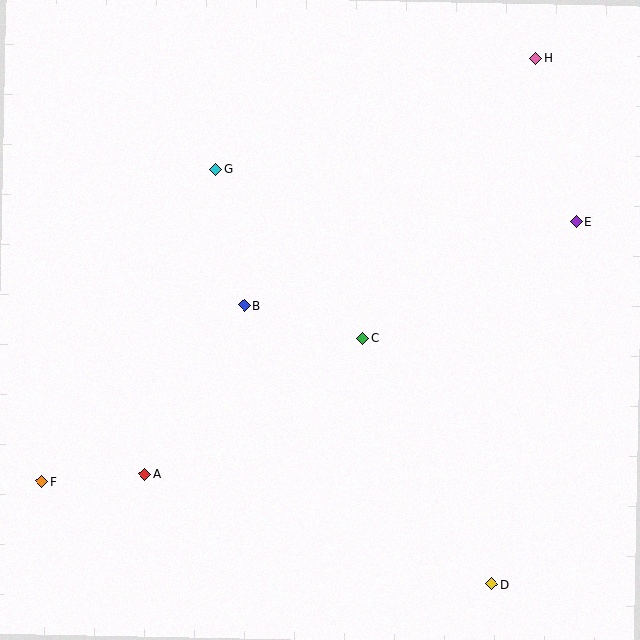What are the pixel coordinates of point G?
Point G is at (216, 169).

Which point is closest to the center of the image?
Point C at (363, 338) is closest to the center.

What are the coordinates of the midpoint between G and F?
The midpoint between G and F is at (129, 325).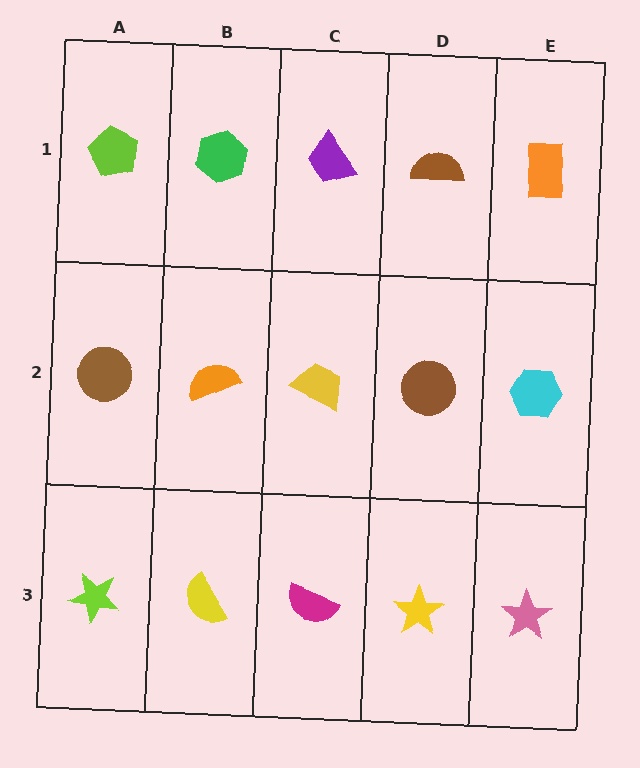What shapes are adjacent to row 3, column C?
A yellow trapezoid (row 2, column C), a yellow semicircle (row 3, column B), a yellow star (row 3, column D).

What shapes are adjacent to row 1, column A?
A brown circle (row 2, column A), a green hexagon (row 1, column B).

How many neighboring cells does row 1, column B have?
3.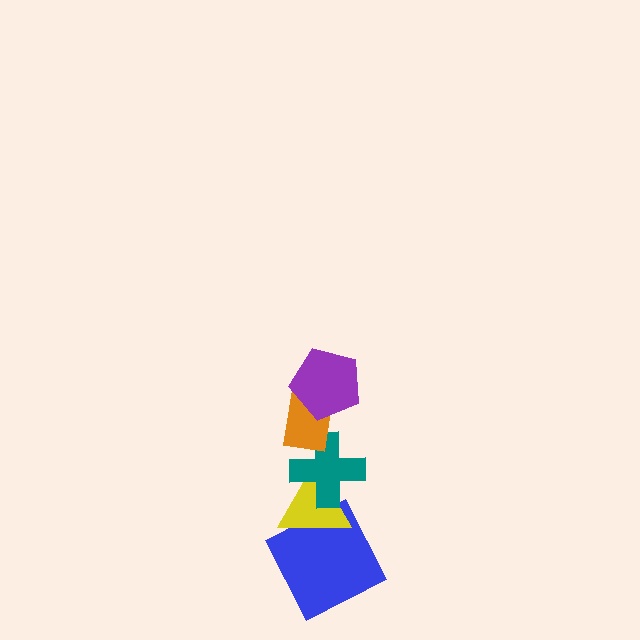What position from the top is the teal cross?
The teal cross is 3rd from the top.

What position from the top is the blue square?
The blue square is 5th from the top.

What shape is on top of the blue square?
The yellow triangle is on top of the blue square.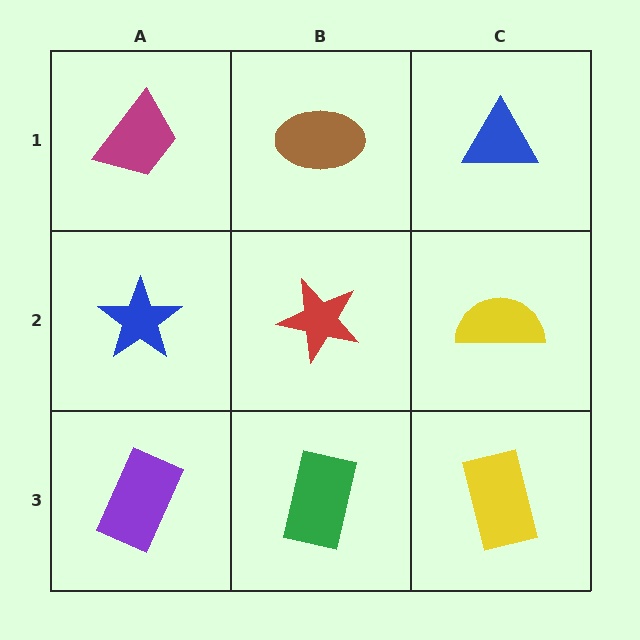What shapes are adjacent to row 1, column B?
A red star (row 2, column B), a magenta trapezoid (row 1, column A), a blue triangle (row 1, column C).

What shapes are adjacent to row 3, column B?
A red star (row 2, column B), a purple rectangle (row 3, column A), a yellow rectangle (row 3, column C).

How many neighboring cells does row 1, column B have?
3.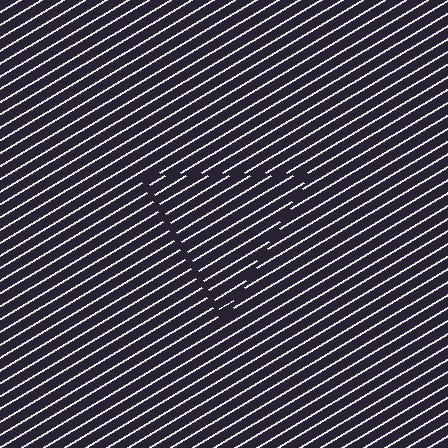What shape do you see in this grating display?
An illusory triangle. The interior of the shape contains the same grating, shifted by half a period — the contour is defined by the phase discontinuity where line-ends from the inner and outer gratings abut.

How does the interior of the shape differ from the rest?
The interior of the shape contains the same grating, shifted by half a period — the contour is defined by the phase discontinuity where line-ends from the inner and outer gratings abut.